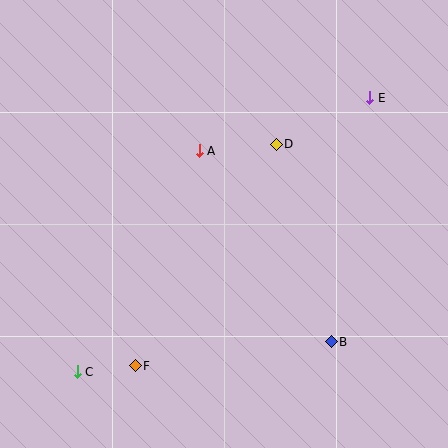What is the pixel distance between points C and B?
The distance between C and B is 256 pixels.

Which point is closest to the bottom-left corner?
Point C is closest to the bottom-left corner.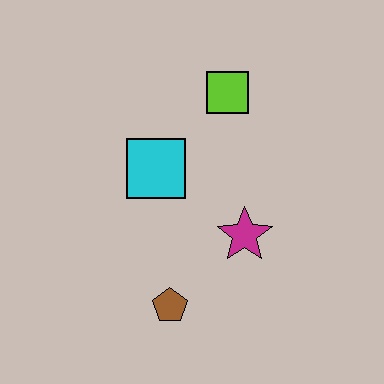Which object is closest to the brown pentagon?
The magenta star is closest to the brown pentagon.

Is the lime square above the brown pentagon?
Yes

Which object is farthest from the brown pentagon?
The lime square is farthest from the brown pentagon.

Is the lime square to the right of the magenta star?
No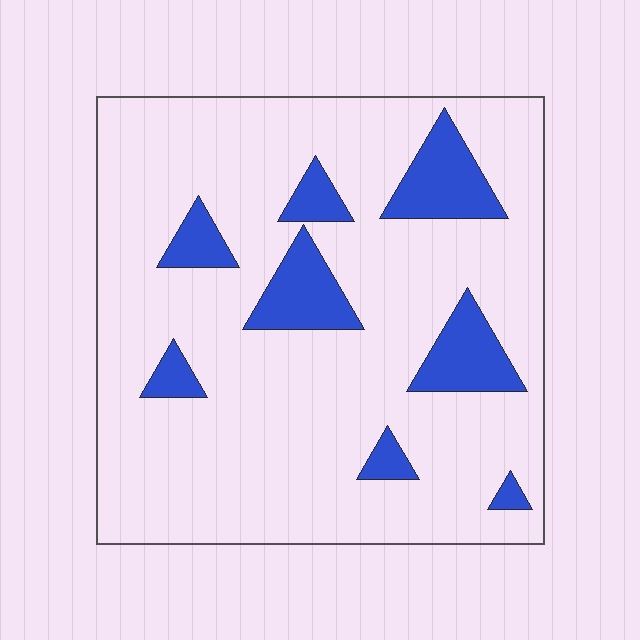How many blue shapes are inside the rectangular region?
8.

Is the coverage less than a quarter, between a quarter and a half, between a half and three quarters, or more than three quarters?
Less than a quarter.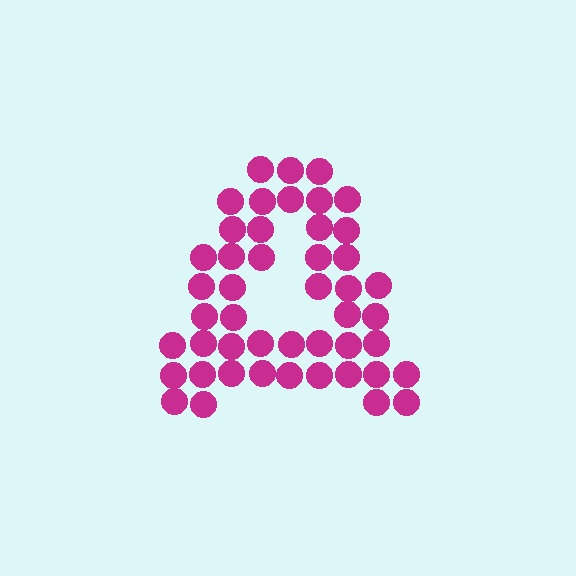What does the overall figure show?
The overall figure shows the letter A.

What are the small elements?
The small elements are circles.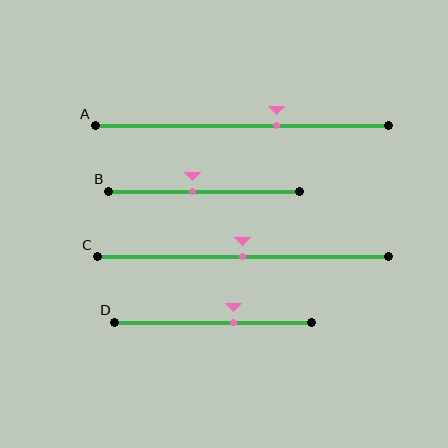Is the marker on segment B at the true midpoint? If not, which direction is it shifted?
No, the marker on segment B is shifted to the left by about 6% of the segment length.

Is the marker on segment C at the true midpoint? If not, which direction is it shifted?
Yes, the marker on segment C is at the true midpoint.